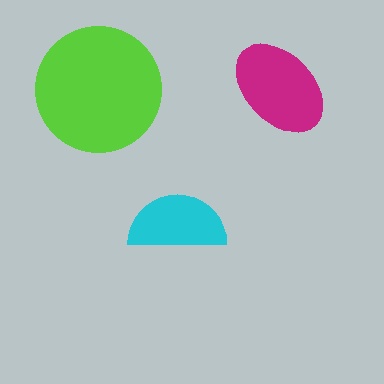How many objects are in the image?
There are 3 objects in the image.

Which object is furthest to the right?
The magenta ellipse is rightmost.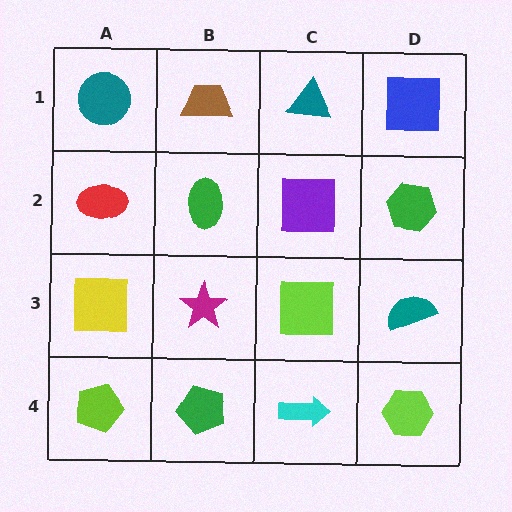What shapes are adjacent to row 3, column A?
A red ellipse (row 2, column A), a lime pentagon (row 4, column A), a magenta star (row 3, column B).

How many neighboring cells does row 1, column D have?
2.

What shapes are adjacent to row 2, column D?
A blue square (row 1, column D), a teal semicircle (row 3, column D), a purple square (row 2, column C).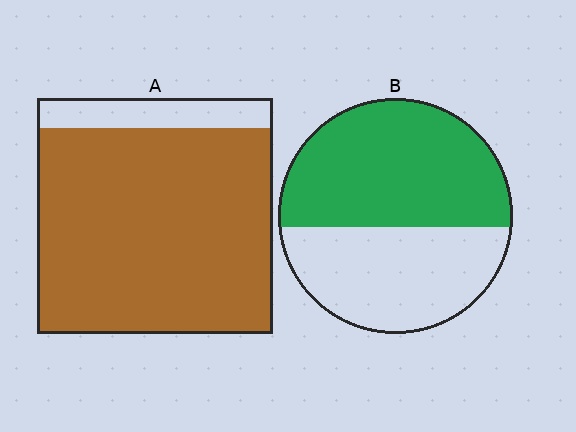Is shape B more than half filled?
Yes.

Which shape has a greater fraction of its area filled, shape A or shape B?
Shape A.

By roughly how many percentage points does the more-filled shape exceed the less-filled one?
By roughly 30 percentage points (A over B).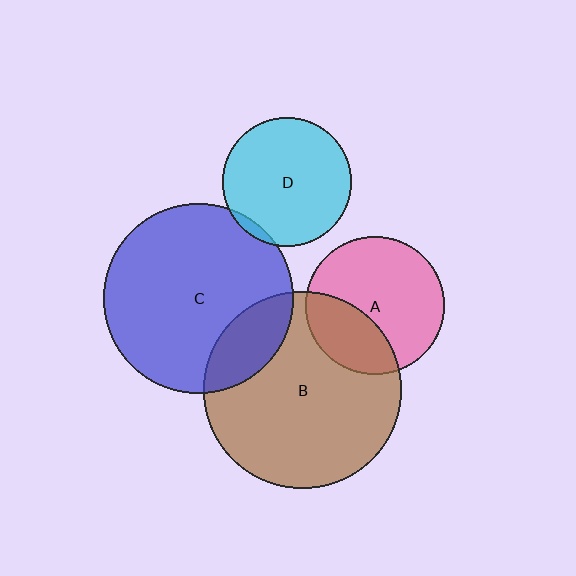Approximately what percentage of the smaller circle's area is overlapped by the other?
Approximately 5%.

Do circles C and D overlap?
Yes.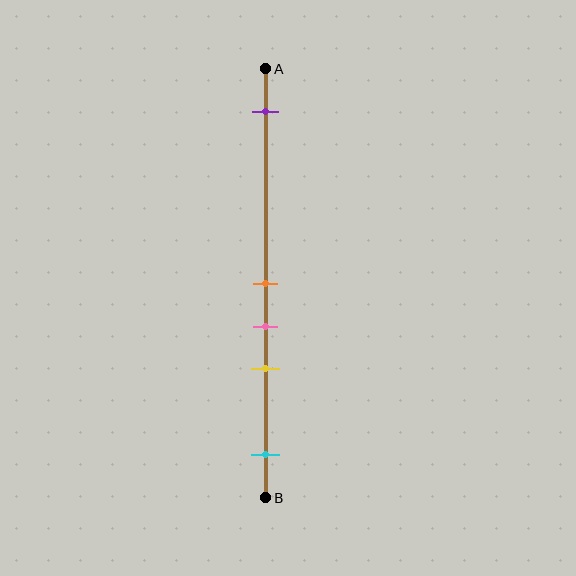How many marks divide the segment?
There are 5 marks dividing the segment.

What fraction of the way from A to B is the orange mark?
The orange mark is approximately 50% (0.5) of the way from A to B.